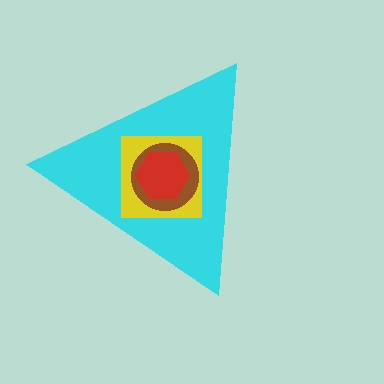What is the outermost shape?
The cyan triangle.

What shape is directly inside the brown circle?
The red hexagon.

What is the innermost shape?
The red hexagon.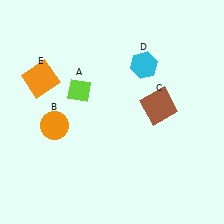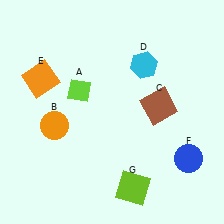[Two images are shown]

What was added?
A blue circle (F), a lime square (G) were added in Image 2.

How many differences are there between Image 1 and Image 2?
There are 2 differences between the two images.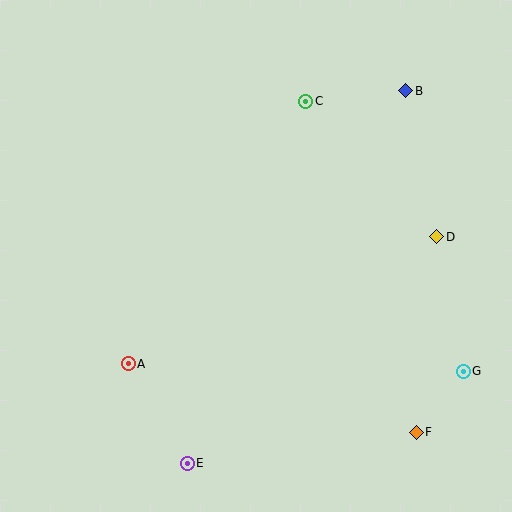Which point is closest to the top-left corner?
Point C is closest to the top-left corner.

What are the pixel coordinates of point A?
Point A is at (128, 364).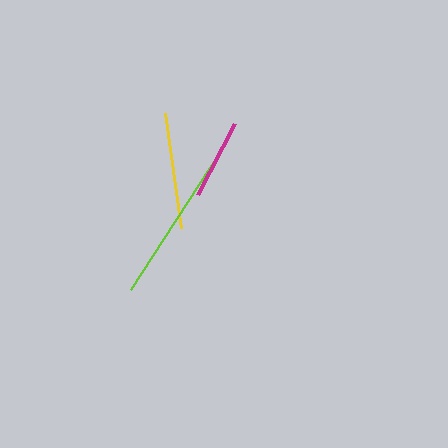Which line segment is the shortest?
The magenta line is the shortest at approximately 79 pixels.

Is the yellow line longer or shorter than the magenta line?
The yellow line is longer than the magenta line.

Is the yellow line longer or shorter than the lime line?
The lime line is longer than the yellow line.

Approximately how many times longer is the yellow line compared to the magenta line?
The yellow line is approximately 1.5 times the length of the magenta line.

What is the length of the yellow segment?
The yellow segment is approximately 116 pixels long.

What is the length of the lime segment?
The lime segment is approximately 165 pixels long.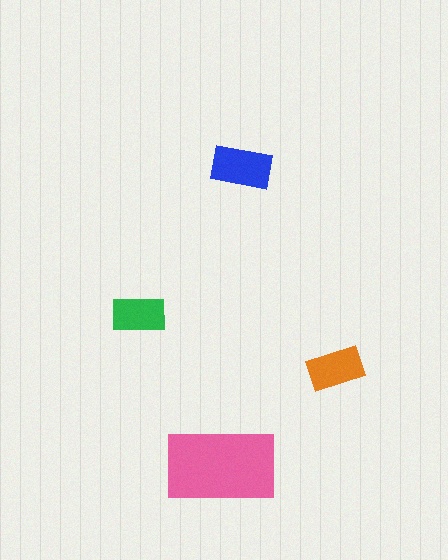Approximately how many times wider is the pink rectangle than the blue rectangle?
About 2 times wider.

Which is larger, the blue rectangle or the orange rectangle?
The blue one.